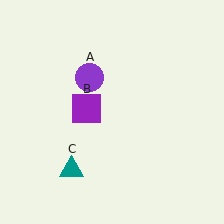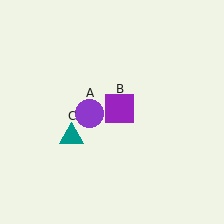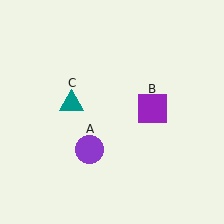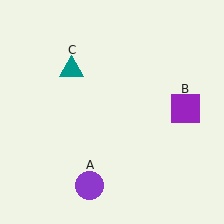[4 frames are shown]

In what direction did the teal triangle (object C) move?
The teal triangle (object C) moved up.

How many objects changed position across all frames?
3 objects changed position: purple circle (object A), purple square (object B), teal triangle (object C).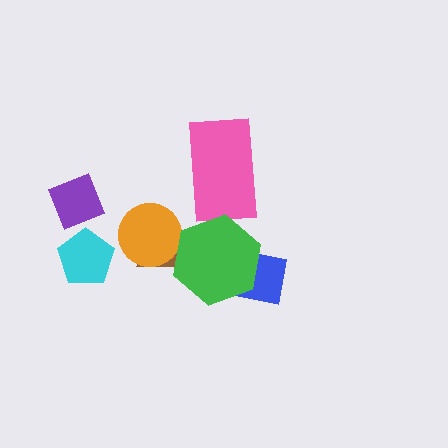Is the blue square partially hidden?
Yes, it is partially covered by another shape.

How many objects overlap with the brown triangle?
2 objects overlap with the brown triangle.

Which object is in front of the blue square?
The green hexagon is in front of the blue square.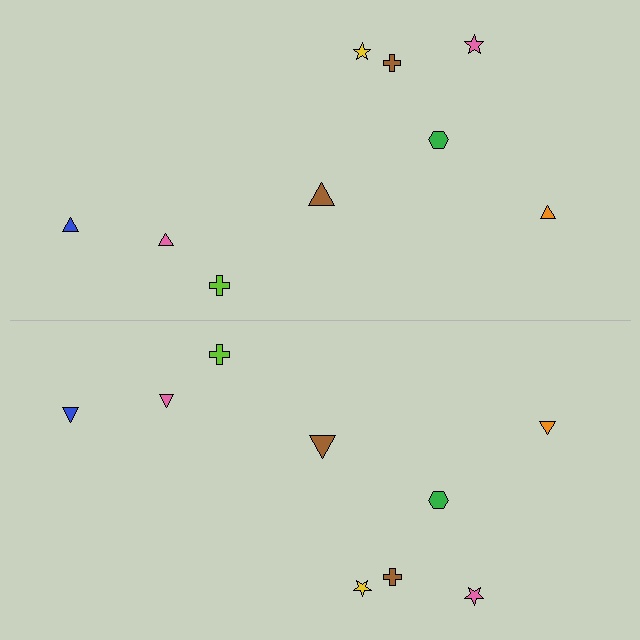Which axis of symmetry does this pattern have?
The pattern has a horizontal axis of symmetry running through the center of the image.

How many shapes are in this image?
There are 18 shapes in this image.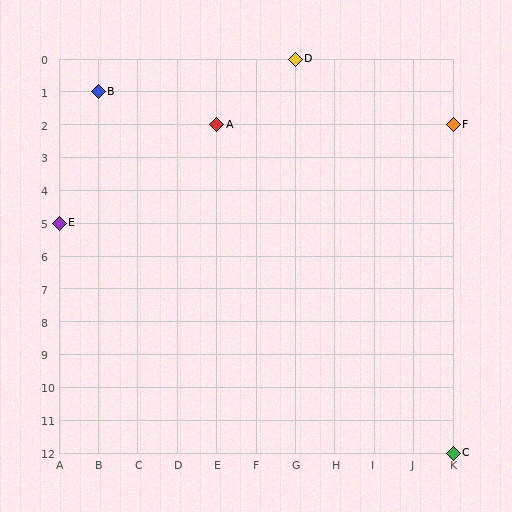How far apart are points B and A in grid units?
Points B and A are 3 columns and 1 row apart (about 3.2 grid units diagonally).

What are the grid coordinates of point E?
Point E is at grid coordinates (A, 5).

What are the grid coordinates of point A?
Point A is at grid coordinates (E, 2).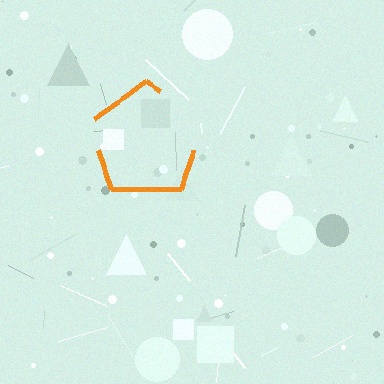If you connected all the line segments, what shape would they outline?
They would outline a pentagon.